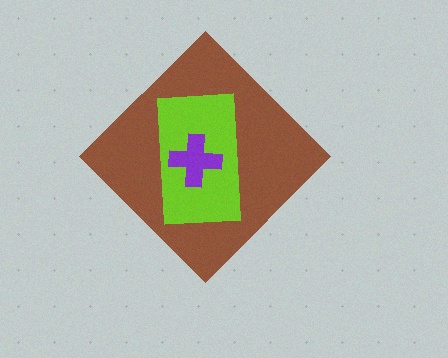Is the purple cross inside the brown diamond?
Yes.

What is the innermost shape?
The purple cross.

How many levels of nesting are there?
3.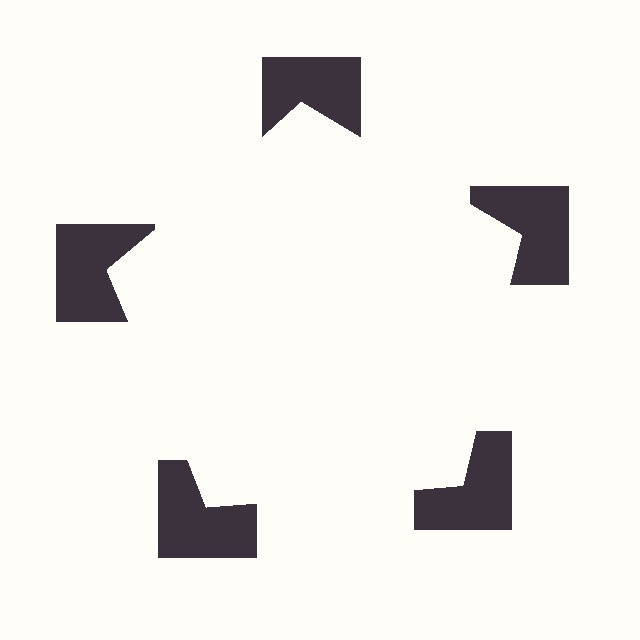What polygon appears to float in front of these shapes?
An illusory pentagon — its edges are inferred from the aligned wedge cuts in the notched squares, not physically drawn.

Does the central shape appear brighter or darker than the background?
It typically appears slightly brighter than the background, even though no actual brightness change is drawn.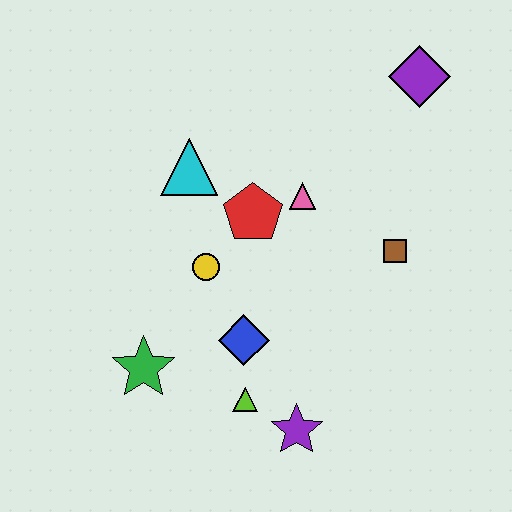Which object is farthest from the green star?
The purple diamond is farthest from the green star.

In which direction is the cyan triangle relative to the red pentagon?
The cyan triangle is to the left of the red pentagon.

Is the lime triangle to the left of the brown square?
Yes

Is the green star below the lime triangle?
No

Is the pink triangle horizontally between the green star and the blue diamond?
No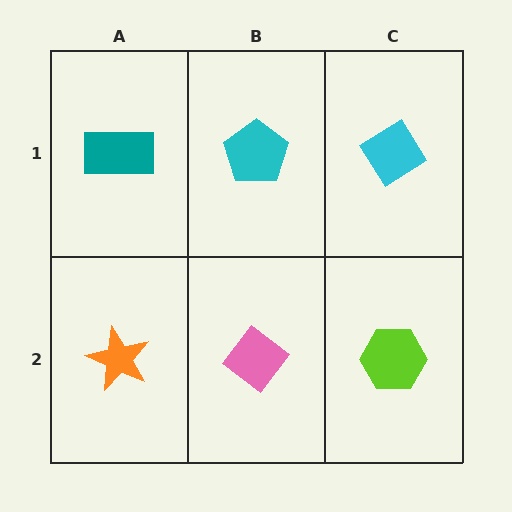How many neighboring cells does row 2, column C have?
2.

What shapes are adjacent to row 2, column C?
A cyan diamond (row 1, column C), a pink diamond (row 2, column B).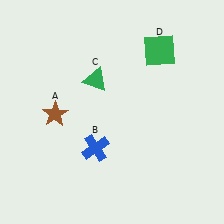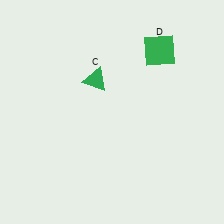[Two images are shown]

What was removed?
The blue cross (B), the brown star (A) were removed in Image 2.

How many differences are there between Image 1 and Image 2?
There are 2 differences between the two images.